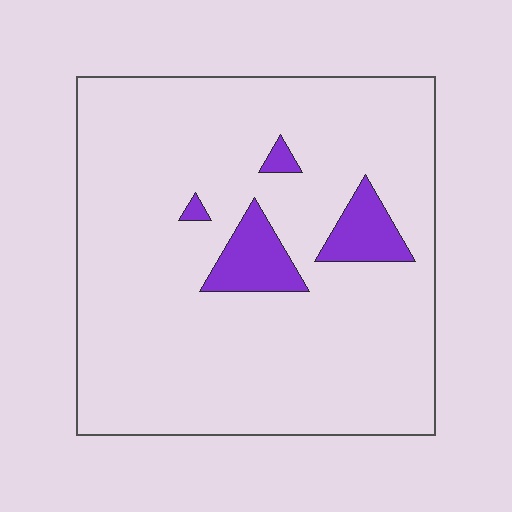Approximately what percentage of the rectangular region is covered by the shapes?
Approximately 10%.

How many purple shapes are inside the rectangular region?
4.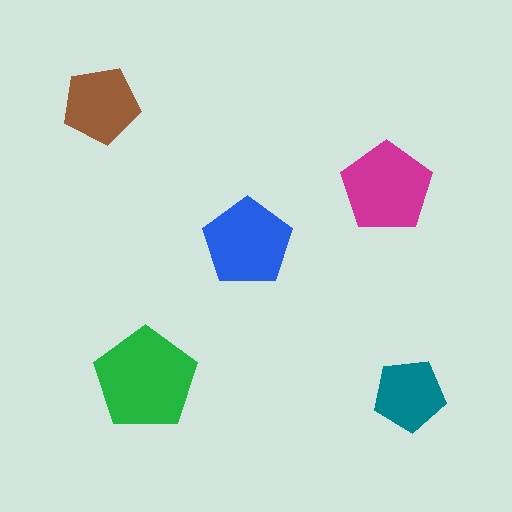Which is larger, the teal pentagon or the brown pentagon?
The brown one.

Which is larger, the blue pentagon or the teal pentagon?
The blue one.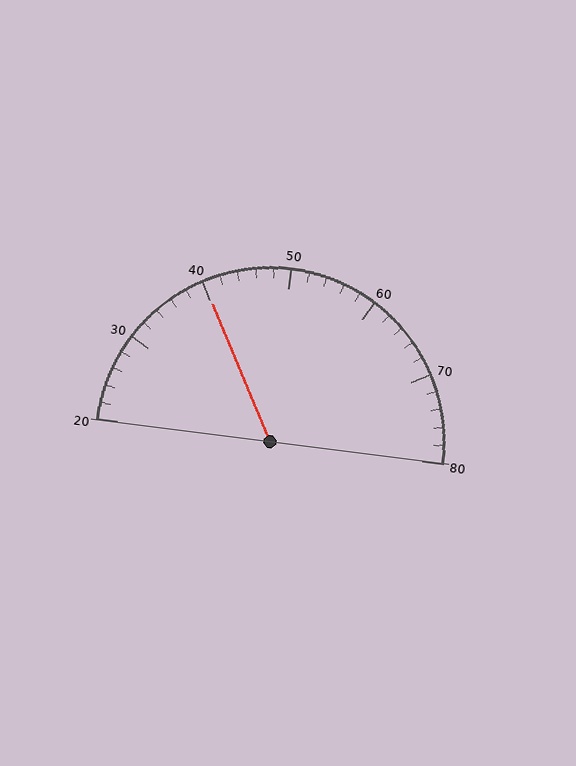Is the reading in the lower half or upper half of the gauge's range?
The reading is in the lower half of the range (20 to 80).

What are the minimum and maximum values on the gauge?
The gauge ranges from 20 to 80.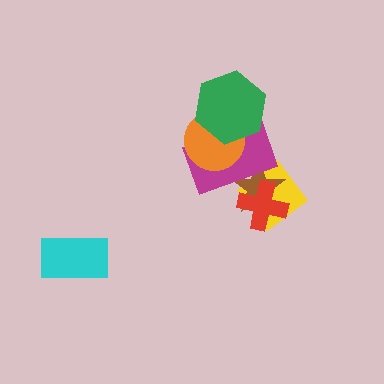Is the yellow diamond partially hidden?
Yes, it is partially covered by another shape.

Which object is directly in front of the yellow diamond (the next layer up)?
The brown star is directly in front of the yellow diamond.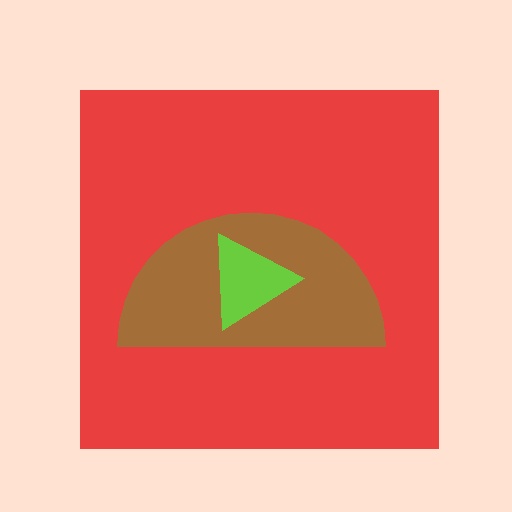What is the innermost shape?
The lime triangle.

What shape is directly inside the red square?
The brown semicircle.